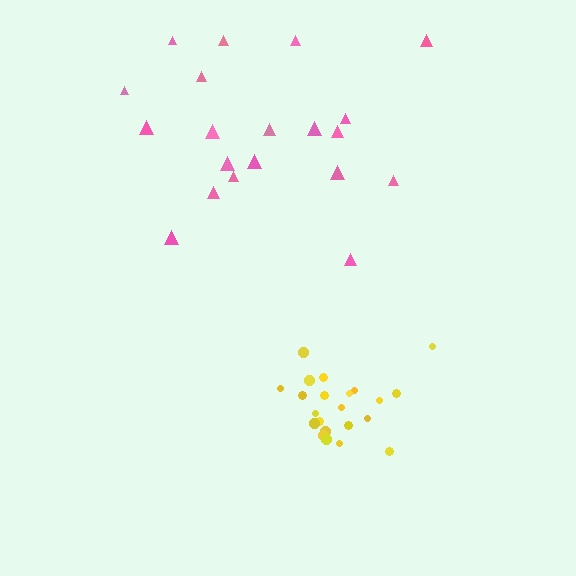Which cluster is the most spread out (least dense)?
Pink.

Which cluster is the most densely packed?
Yellow.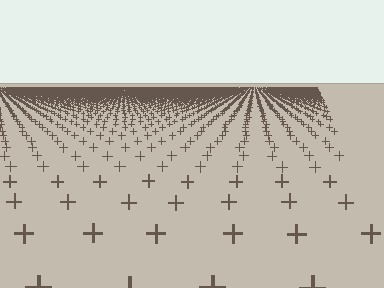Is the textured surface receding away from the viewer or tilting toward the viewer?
The surface is receding away from the viewer. Texture elements get smaller and denser toward the top.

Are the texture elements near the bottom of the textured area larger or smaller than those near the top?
Larger. Near the bottom, elements are closer to the viewer and appear at a bigger on-screen size.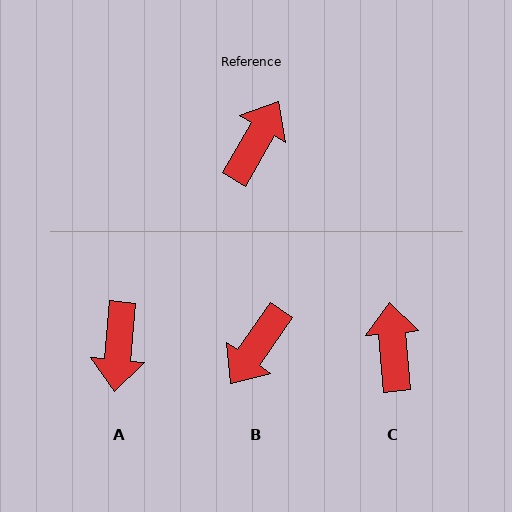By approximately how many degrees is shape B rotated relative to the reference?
Approximately 175 degrees counter-clockwise.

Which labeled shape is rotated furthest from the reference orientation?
B, about 175 degrees away.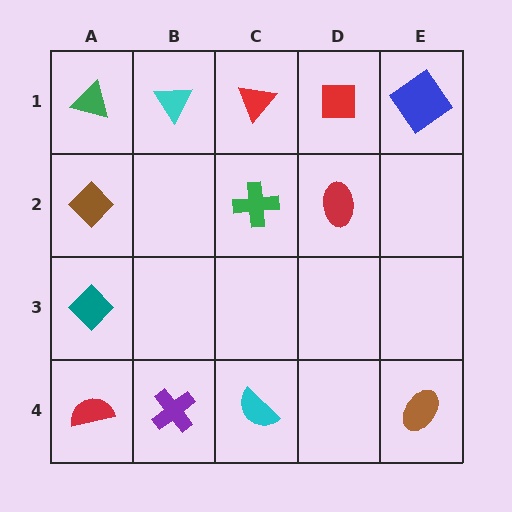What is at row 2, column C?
A green cross.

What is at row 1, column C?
A red triangle.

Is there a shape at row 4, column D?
No, that cell is empty.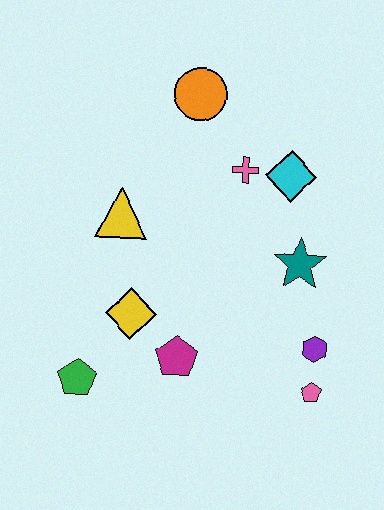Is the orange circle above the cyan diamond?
Yes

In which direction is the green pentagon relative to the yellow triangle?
The green pentagon is below the yellow triangle.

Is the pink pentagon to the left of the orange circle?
No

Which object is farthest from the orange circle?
The pink pentagon is farthest from the orange circle.